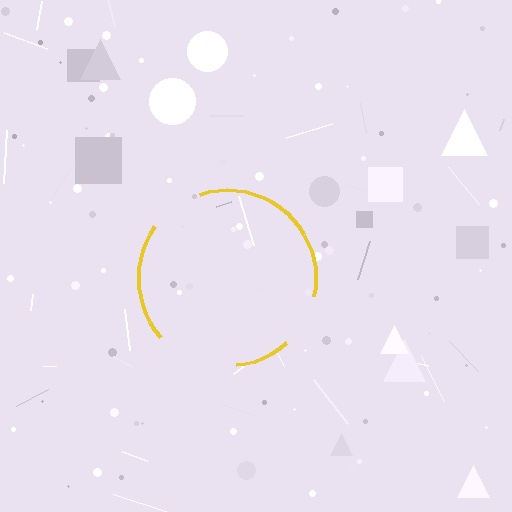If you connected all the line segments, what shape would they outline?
They would outline a circle.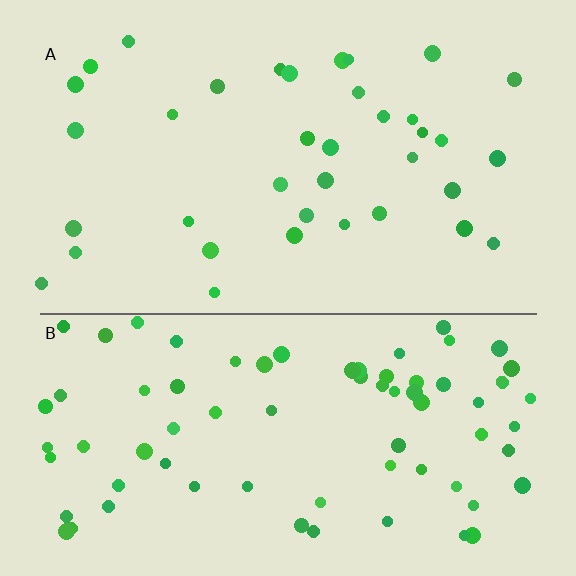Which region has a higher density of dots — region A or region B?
B (the bottom).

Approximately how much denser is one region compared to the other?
Approximately 2.1× — region B over region A.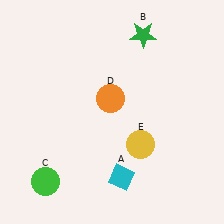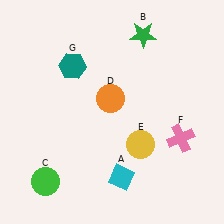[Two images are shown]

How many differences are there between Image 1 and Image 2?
There are 2 differences between the two images.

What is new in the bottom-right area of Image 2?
A pink cross (F) was added in the bottom-right area of Image 2.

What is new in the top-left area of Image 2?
A teal hexagon (G) was added in the top-left area of Image 2.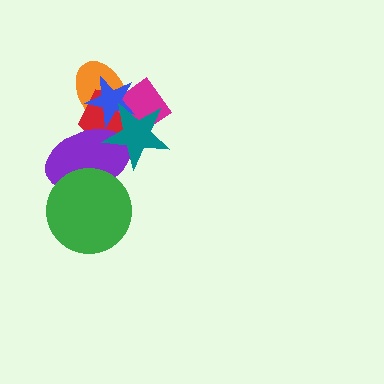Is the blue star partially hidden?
Yes, it is partially covered by another shape.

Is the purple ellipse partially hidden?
Yes, it is partially covered by another shape.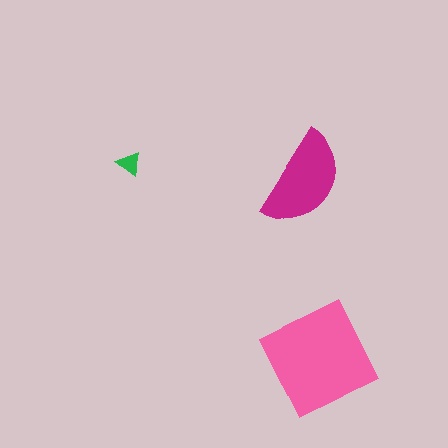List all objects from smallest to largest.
The green triangle, the magenta semicircle, the pink diamond.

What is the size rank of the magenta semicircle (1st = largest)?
2nd.